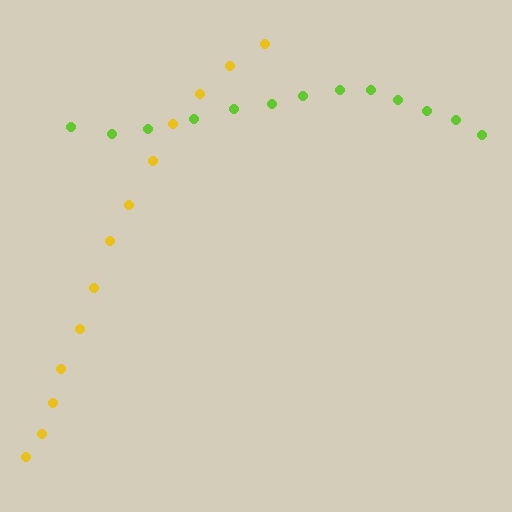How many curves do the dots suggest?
There are 2 distinct paths.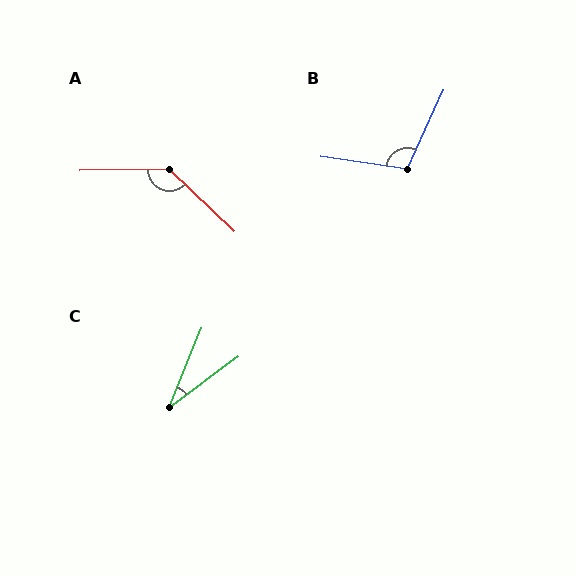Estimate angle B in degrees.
Approximately 106 degrees.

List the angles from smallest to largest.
C (31°), B (106°), A (135°).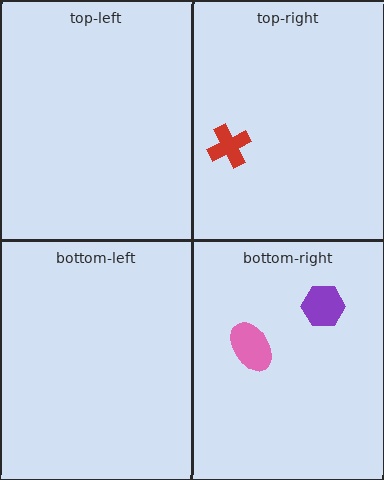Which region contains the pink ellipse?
The bottom-right region.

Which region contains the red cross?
The top-right region.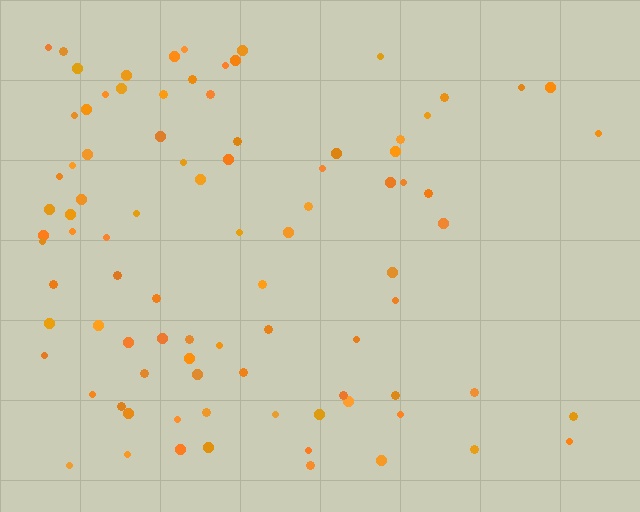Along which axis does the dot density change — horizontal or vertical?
Horizontal.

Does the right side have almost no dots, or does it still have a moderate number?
Still a moderate number, just noticeably fewer than the left.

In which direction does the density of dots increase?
From right to left, with the left side densest.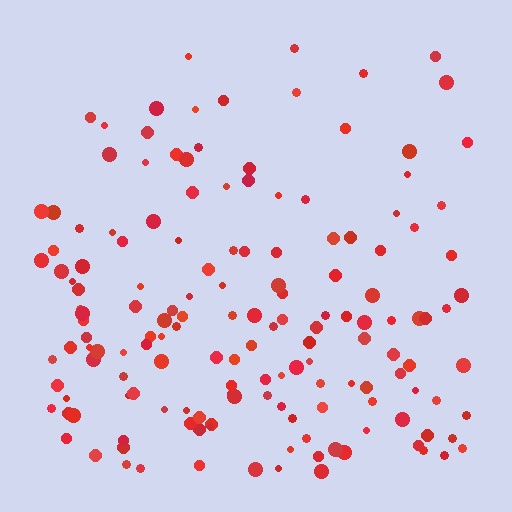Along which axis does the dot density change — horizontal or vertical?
Vertical.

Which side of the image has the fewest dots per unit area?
The top.